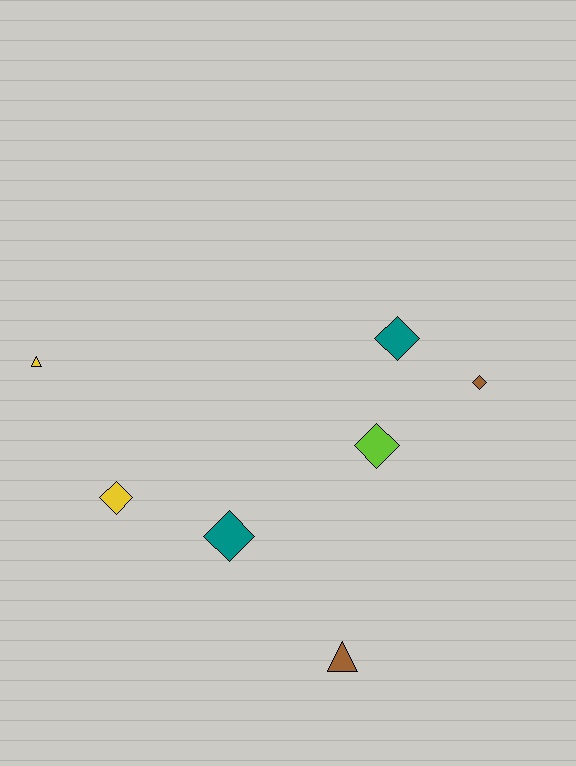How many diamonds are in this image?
There are 5 diamonds.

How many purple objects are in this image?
There are no purple objects.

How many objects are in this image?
There are 7 objects.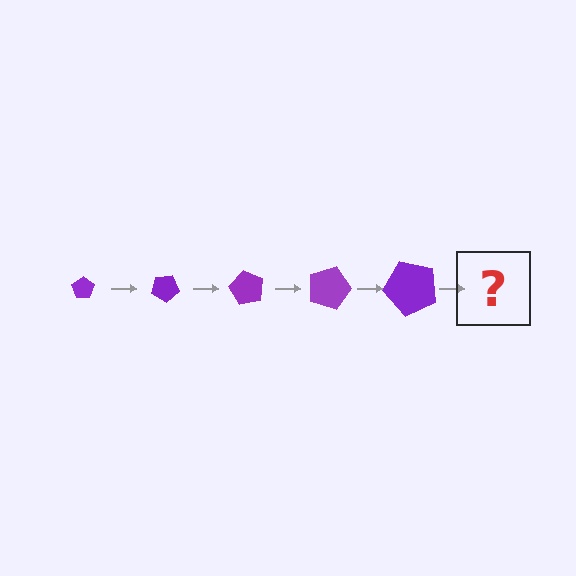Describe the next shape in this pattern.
It should be a pentagon, larger than the previous one and rotated 150 degrees from the start.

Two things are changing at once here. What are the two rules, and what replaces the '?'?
The two rules are that the pentagon grows larger each step and it rotates 30 degrees each step. The '?' should be a pentagon, larger than the previous one and rotated 150 degrees from the start.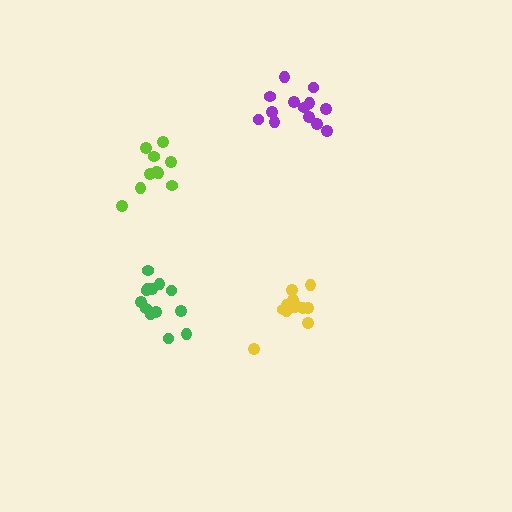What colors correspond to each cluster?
The clusters are colored: purple, yellow, lime, green.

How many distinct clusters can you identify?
There are 4 distinct clusters.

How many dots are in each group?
Group 1: 13 dots, Group 2: 12 dots, Group 3: 10 dots, Group 4: 13 dots (48 total).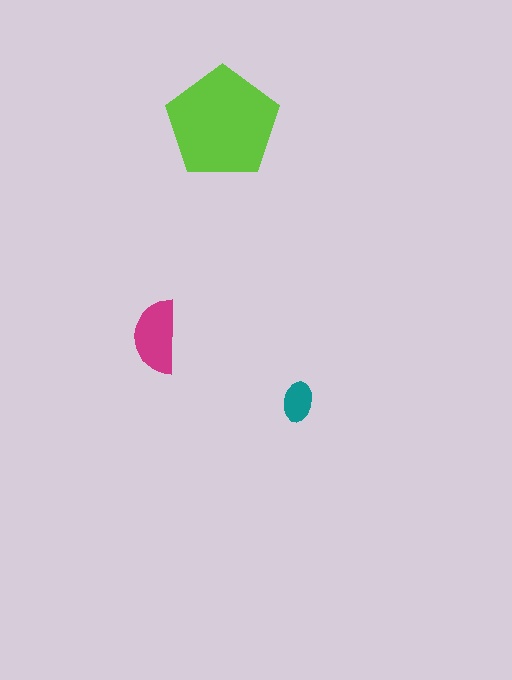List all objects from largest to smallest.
The lime pentagon, the magenta semicircle, the teal ellipse.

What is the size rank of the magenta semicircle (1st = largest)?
2nd.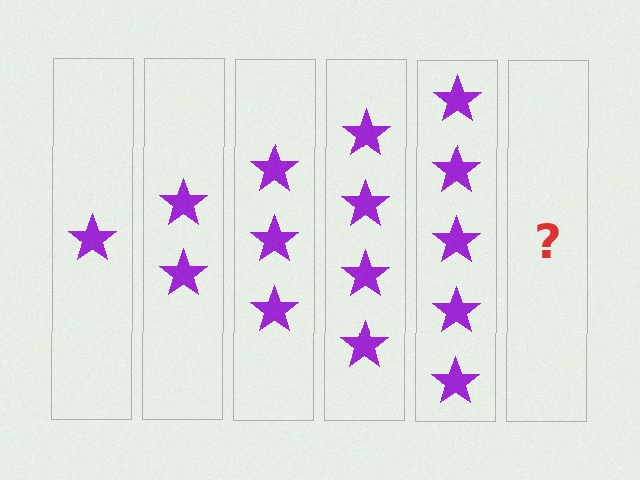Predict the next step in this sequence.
The next step is 6 stars.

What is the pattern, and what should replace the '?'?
The pattern is that each step adds one more star. The '?' should be 6 stars.